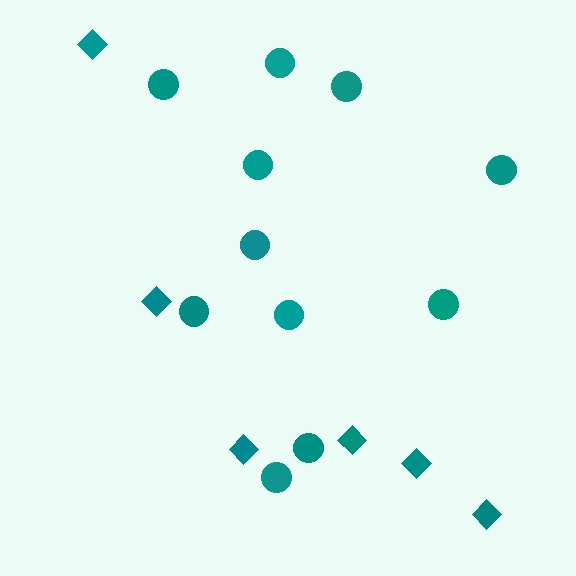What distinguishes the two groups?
There are 2 groups: one group of circles (11) and one group of diamonds (6).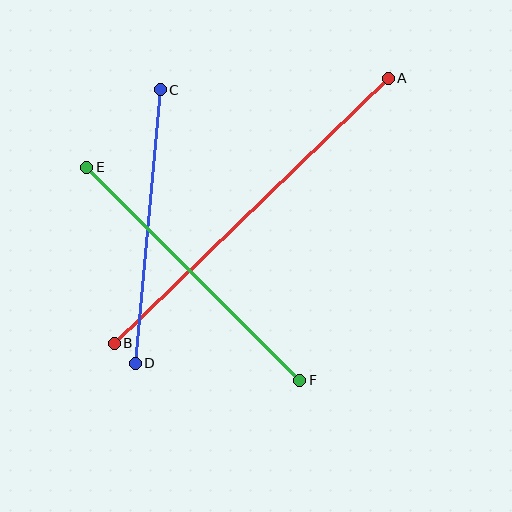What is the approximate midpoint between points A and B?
The midpoint is at approximately (251, 211) pixels.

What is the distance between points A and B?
The distance is approximately 381 pixels.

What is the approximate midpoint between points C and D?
The midpoint is at approximately (148, 226) pixels.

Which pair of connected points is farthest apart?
Points A and B are farthest apart.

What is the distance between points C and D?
The distance is approximately 274 pixels.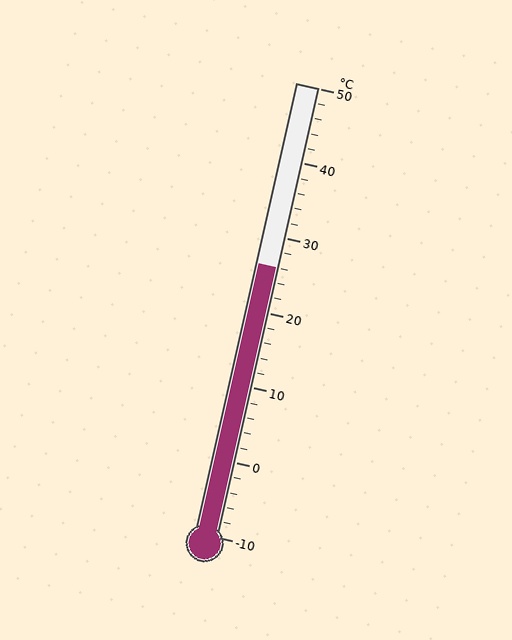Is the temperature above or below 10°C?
The temperature is above 10°C.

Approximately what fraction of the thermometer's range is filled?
The thermometer is filled to approximately 60% of its range.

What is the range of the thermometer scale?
The thermometer scale ranges from -10°C to 50°C.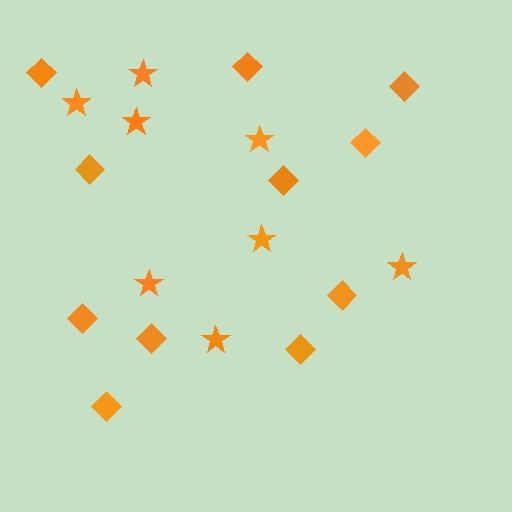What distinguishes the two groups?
There are 2 groups: one group of stars (8) and one group of diamonds (11).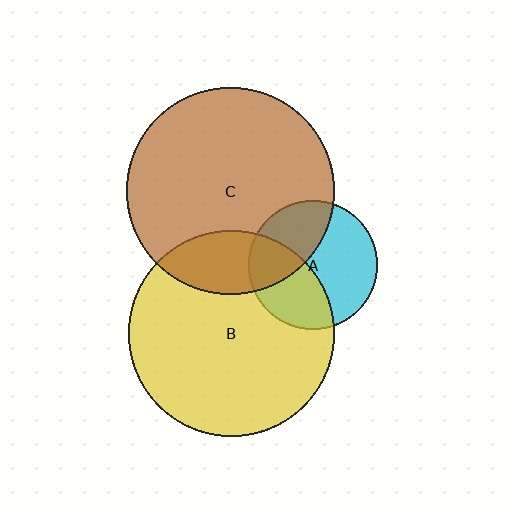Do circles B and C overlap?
Yes.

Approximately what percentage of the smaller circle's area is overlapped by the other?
Approximately 20%.